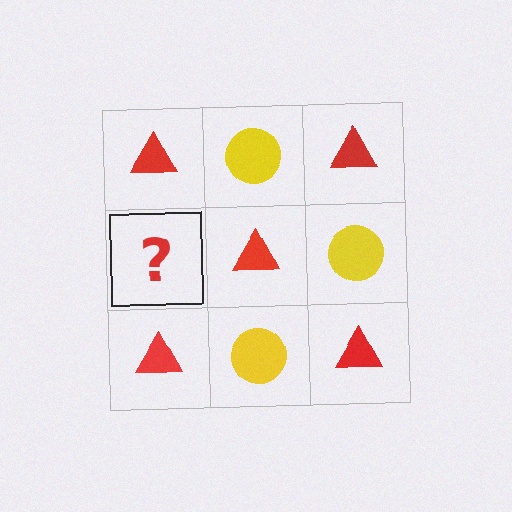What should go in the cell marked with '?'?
The missing cell should contain a yellow circle.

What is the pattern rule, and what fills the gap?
The rule is that it alternates red triangle and yellow circle in a checkerboard pattern. The gap should be filled with a yellow circle.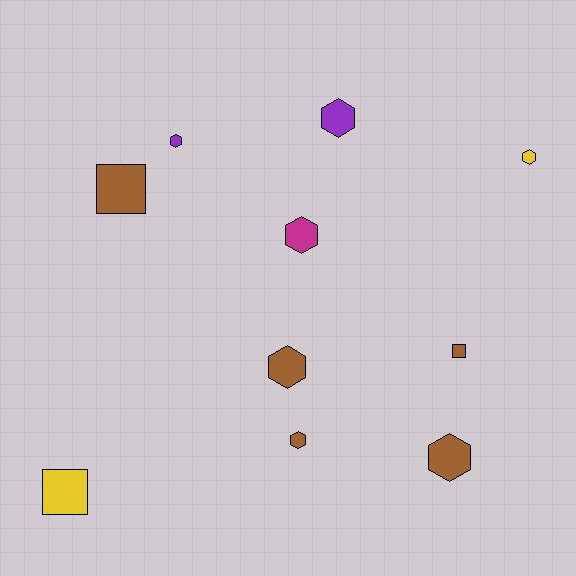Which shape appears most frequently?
Hexagon, with 7 objects.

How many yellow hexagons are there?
There is 1 yellow hexagon.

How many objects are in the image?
There are 10 objects.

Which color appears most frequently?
Brown, with 5 objects.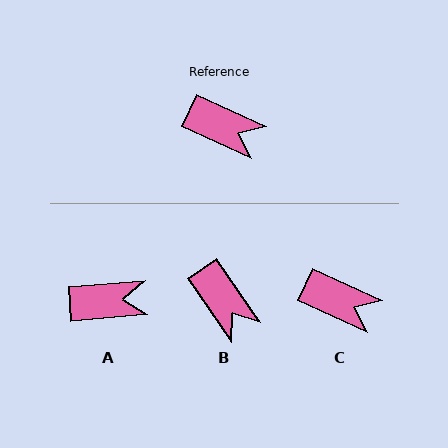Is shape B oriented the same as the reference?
No, it is off by about 31 degrees.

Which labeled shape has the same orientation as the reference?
C.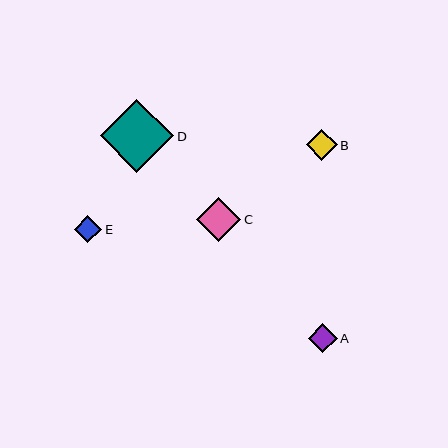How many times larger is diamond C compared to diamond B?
Diamond C is approximately 1.4 times the size of diamond B.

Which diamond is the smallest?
Diamond E is the smallest with a size of approximately 27 pixels.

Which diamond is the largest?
Diamond D is the largest with a size of approximately 73 pixels.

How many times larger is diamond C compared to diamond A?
Diamond C is approximately 1.5 times the size of diamond A.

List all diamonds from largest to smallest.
From largest to smallest: D, C, B, A, E.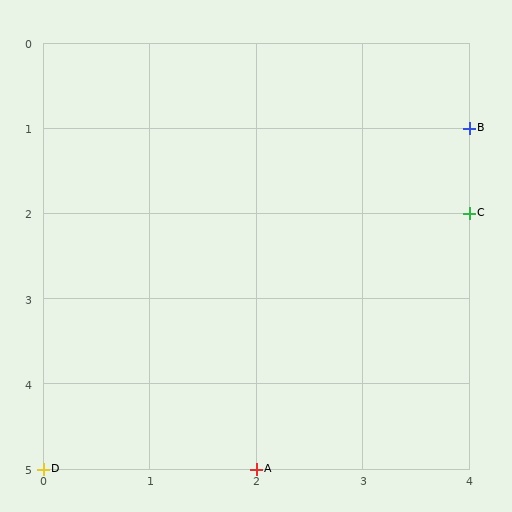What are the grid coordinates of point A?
Point A is at grid coordinates (2, 5).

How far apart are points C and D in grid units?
Points C and D are 4 columns and 3 rows apart (about 5.0 grid units diagonally).